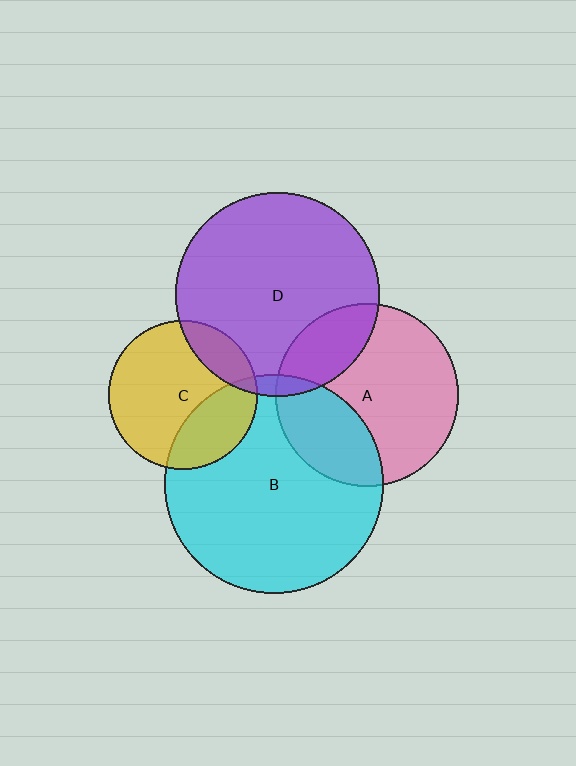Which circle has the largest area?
Circle B (cyan).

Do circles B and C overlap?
Yes.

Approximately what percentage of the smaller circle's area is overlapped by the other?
Approximately 30%.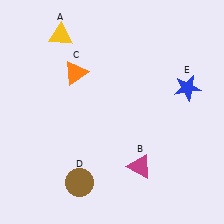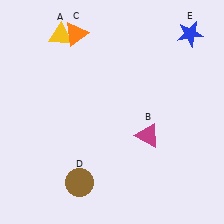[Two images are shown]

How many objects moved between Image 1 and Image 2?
3 objects moved between the two images.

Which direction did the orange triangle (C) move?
The orange triangle (C) moved up.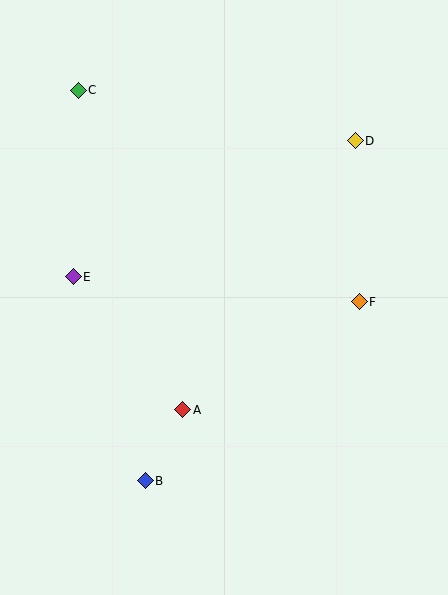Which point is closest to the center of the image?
Point A at (183, 410) is closest to the center.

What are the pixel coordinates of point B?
Point B is at (145, 481).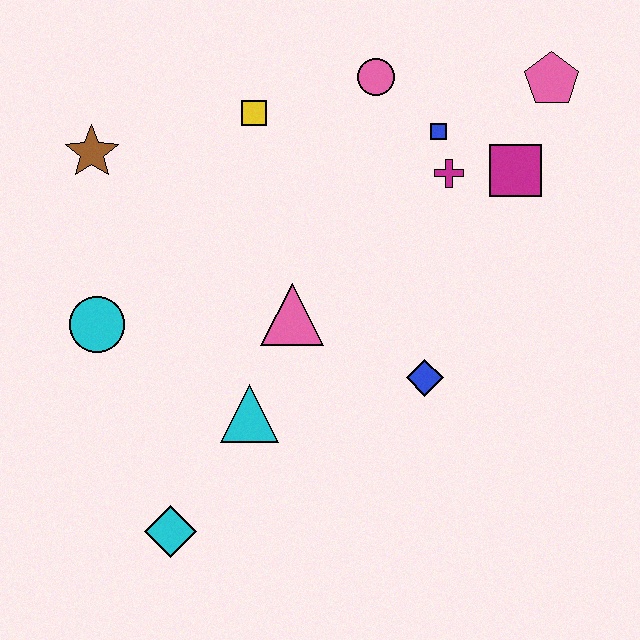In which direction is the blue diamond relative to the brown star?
The blue diamond is to the right of the brown star.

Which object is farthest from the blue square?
The cyan diamond is farthest from the blue square.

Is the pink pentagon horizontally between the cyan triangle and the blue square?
No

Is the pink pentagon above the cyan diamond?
Yes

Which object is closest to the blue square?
The magenta cross is closest to the blue square.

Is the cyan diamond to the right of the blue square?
No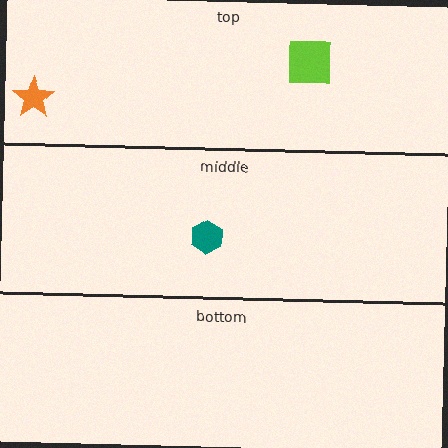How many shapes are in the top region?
2.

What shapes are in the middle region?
The teal hexagon.